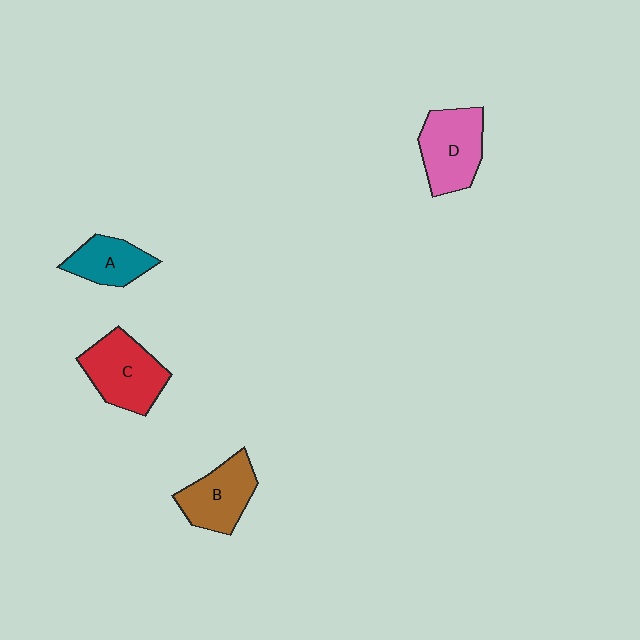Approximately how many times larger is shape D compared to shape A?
Approximately 1.4 times.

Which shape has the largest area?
Shape C (red).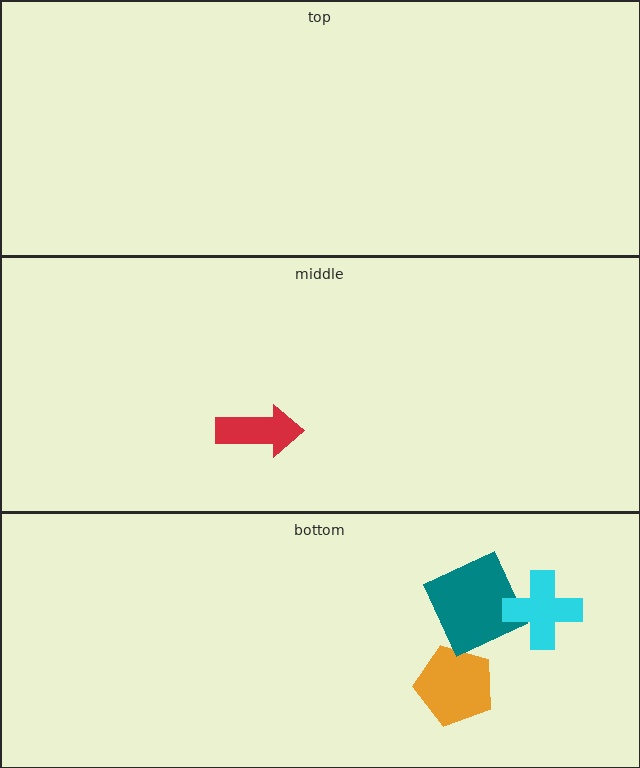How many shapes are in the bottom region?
3.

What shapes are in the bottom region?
The orange pentagon, the teal square, the cyan cross.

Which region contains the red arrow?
The middle region.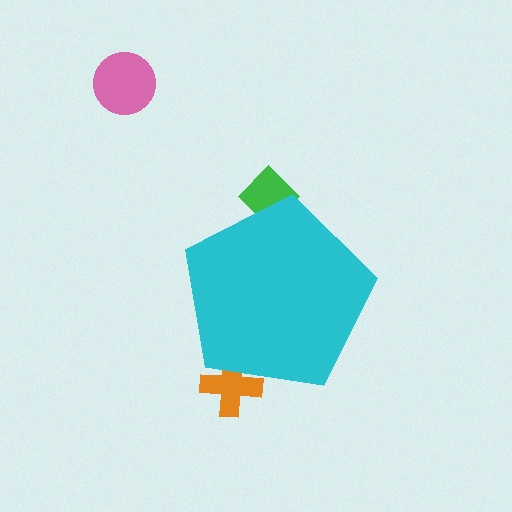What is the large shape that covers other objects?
A cyan pentagon.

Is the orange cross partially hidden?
Yes, the orange cross is partially hidden behind the cyan pentagon.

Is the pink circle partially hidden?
No, the pink circle is fully visible.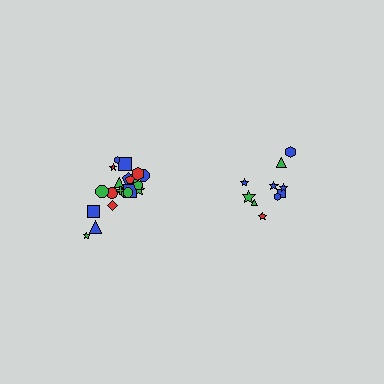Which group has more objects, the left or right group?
The left group.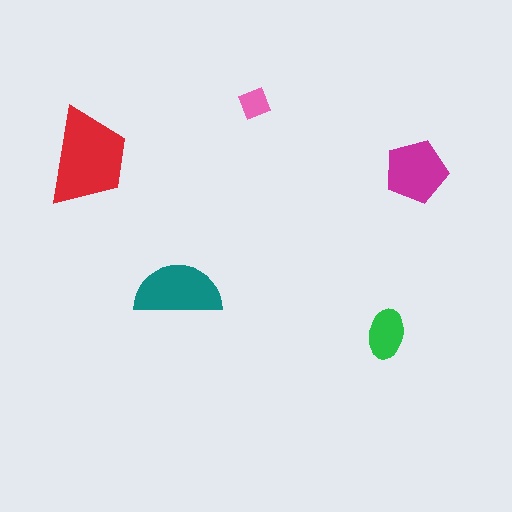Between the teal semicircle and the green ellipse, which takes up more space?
The teal semicircle.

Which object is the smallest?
The pink diamond.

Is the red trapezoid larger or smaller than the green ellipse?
Larger.